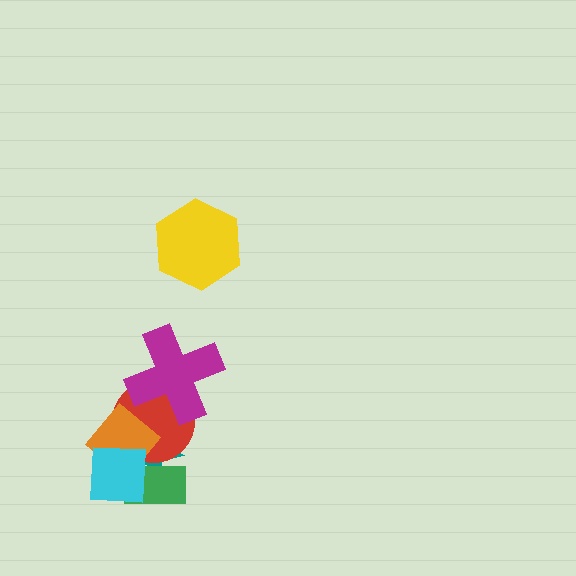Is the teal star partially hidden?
Yes, it is partially covered by another shape.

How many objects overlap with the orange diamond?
4 objects overlap with the orange diamond.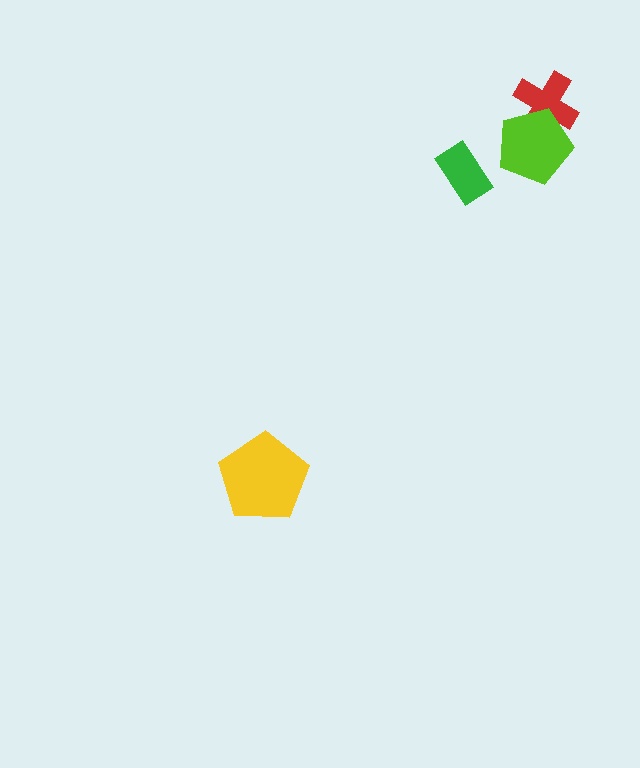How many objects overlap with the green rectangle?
0 objects overlap with the green rectangle.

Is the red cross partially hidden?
Yes, it is partially covered by another shape.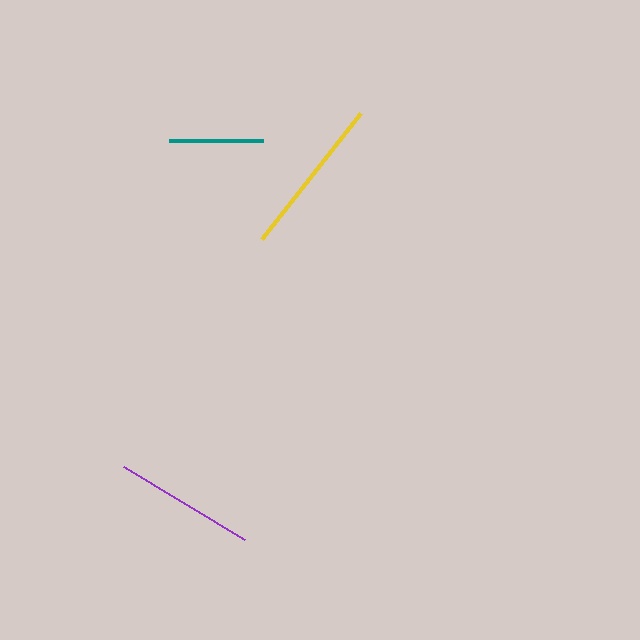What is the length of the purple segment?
The purple segment is approximately 142 pixels long.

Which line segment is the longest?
The yellow line is the longest at approximately 160 pixels.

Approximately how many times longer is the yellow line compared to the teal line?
The yellow line is approximately 1.7 times the length of the teal line.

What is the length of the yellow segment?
The yellow segment is approximately 160 pixels long.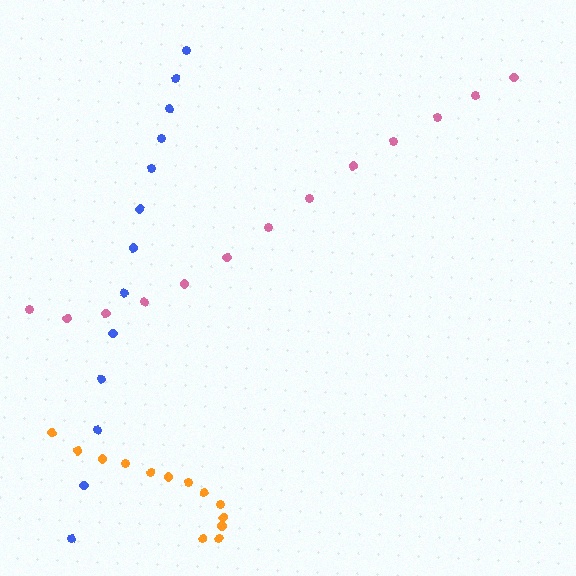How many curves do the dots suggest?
There are 3 distinct paths.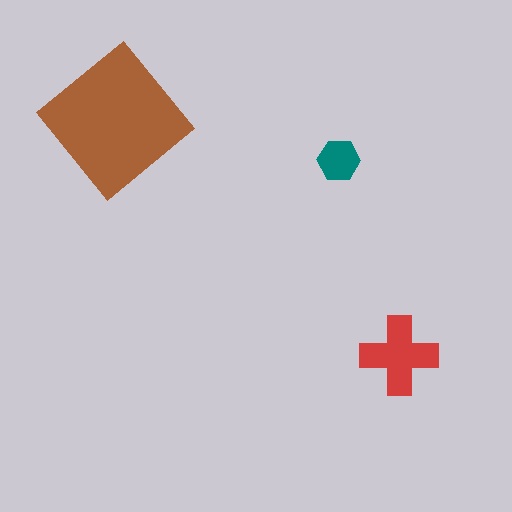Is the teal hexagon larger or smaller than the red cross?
Smaller.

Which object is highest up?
The brown diamond is topmost.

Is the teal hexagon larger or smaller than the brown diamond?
Smaller.